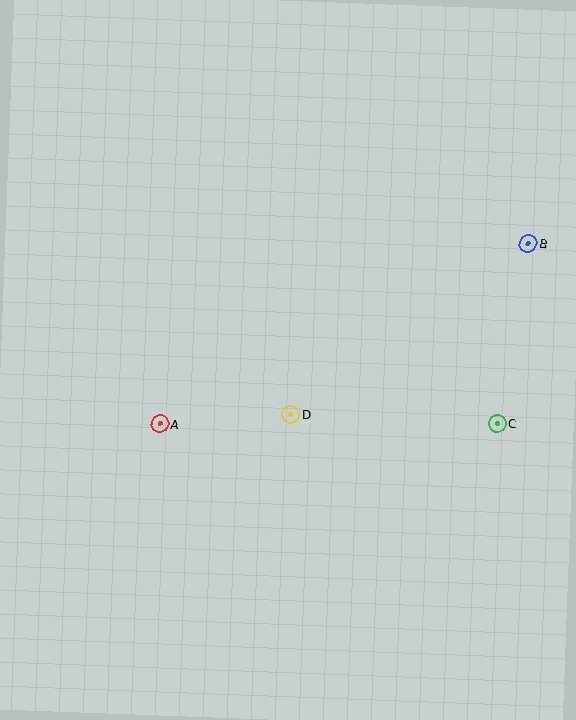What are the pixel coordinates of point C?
Point C is at (497, 424).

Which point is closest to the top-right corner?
Point B is closest to the top-right corner.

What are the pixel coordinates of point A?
Point A is at (160, 424).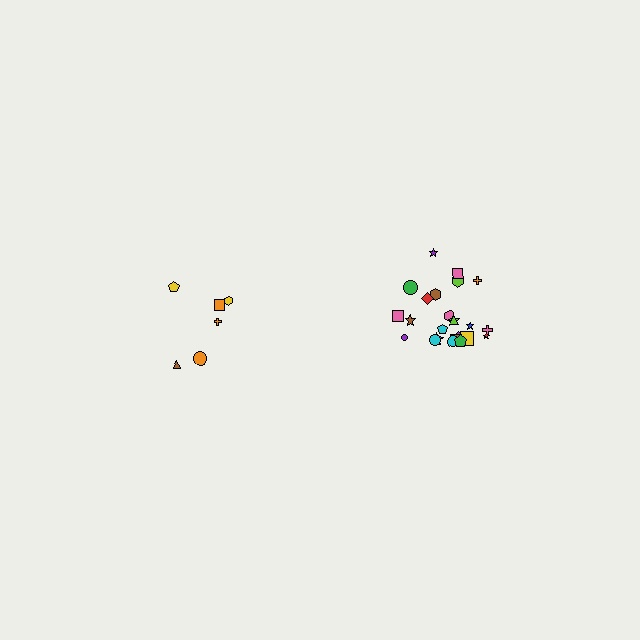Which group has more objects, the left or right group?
The right group.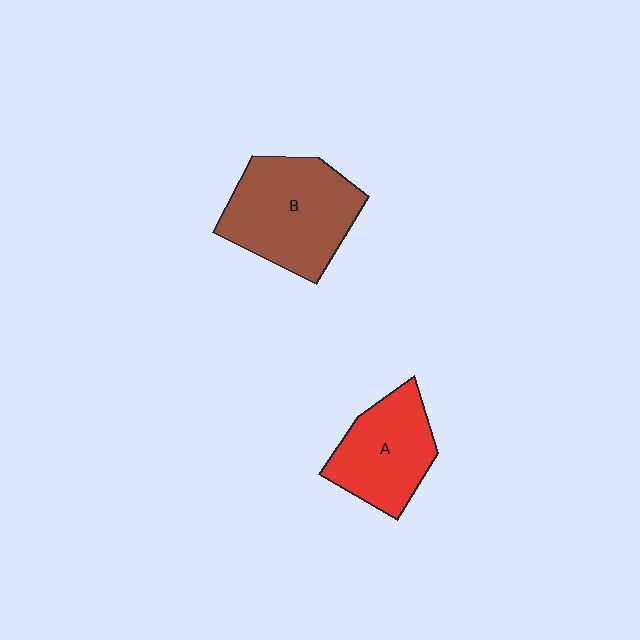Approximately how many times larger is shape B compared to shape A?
Approximately 1.3 times.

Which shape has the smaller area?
Shape A (red).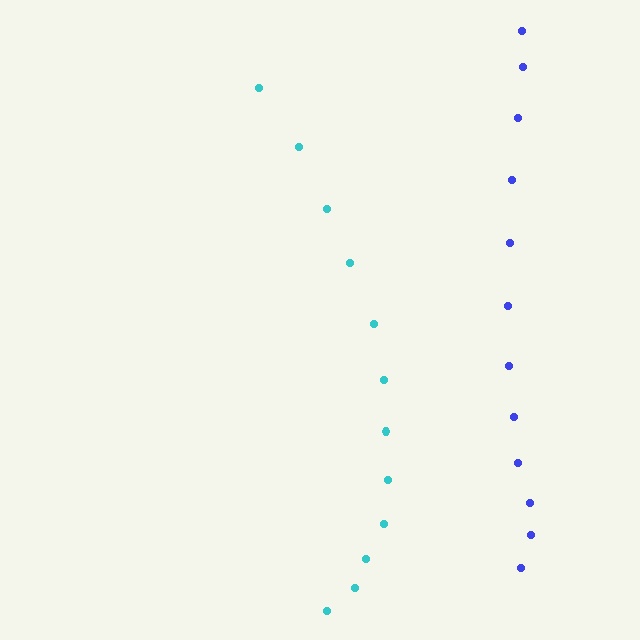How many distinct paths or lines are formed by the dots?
There are 2 distinct paths.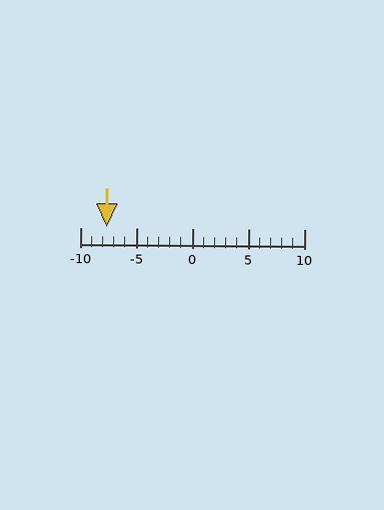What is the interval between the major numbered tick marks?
The major tick marks are spaced 5 units apart.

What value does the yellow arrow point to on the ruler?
The yellow arrow points to approximately -8.